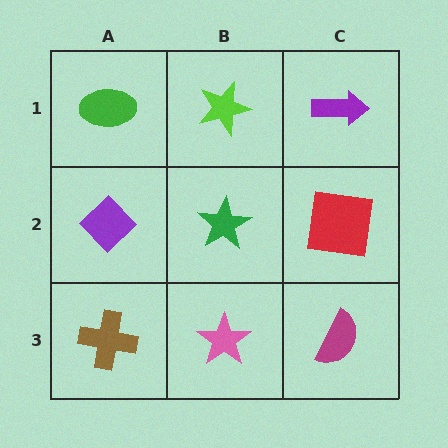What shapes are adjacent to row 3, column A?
A purple diamond (row 2, column A), a pink star (row 3, column B).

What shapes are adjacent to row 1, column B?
A green star (row 2, column B), a green ellipse (row 1, column A), a purple arrow (row 1, column C).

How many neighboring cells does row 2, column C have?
3.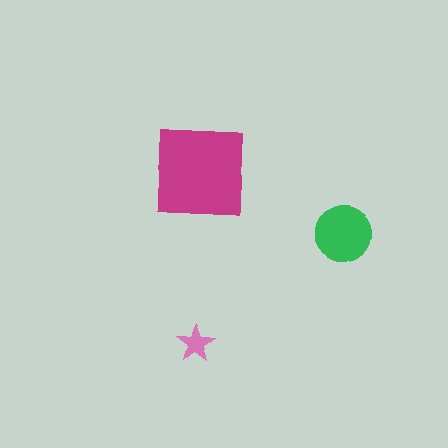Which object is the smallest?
The pink star.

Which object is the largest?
The magenta square.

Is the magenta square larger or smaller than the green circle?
Larger.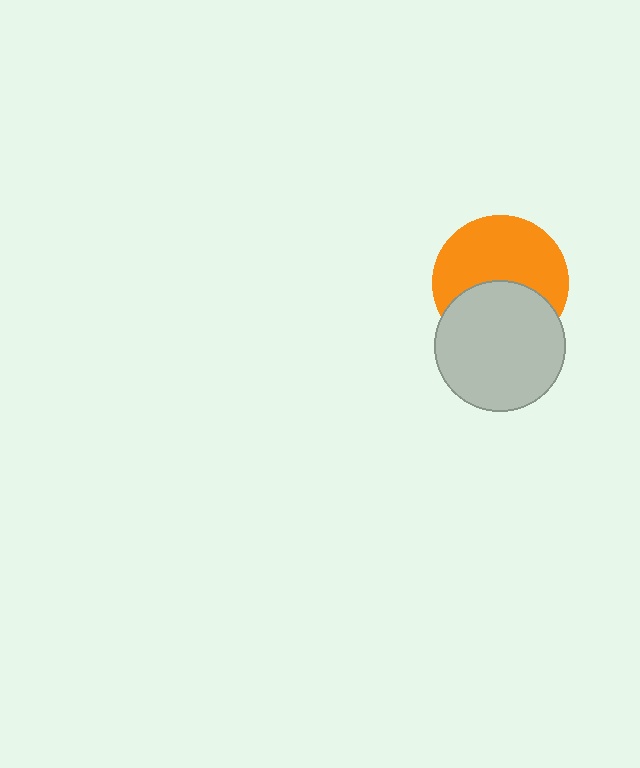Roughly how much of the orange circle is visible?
About half of it is visible (roughly 59%).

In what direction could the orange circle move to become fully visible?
The orange circle could move up. That would shift it out from behind the light gray circle entirely.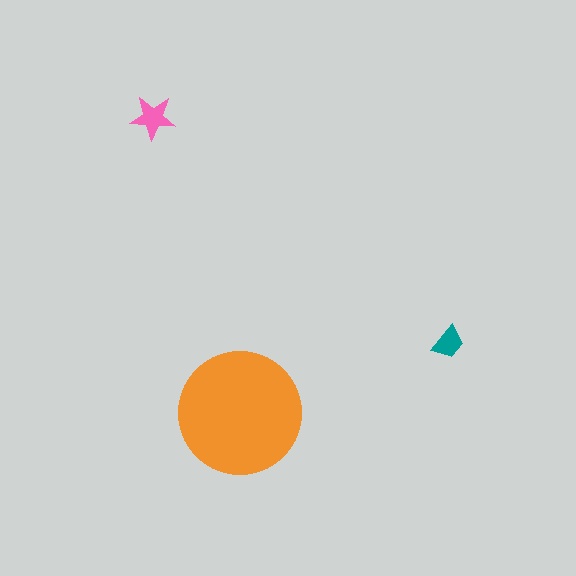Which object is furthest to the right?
The teal trapezoid is rightmost.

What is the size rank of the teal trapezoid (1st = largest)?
3rd.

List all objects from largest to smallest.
The orange circle, the pink star, the teal trapezoid.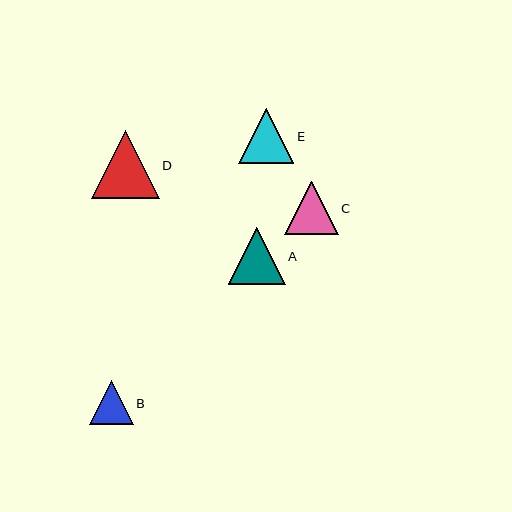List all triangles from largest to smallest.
From largest to smallest: D, A, E, C, B.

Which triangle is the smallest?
Triangle B is the smallest with a size of approximately 43 pixels.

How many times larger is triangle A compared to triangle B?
Triangle A is approximately 1.3 times the size of triangle B.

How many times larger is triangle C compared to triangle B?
Triangle C is approximately 1.2 times the size of triangle B.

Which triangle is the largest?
Triangle D is the largest with a size of approximately 68 pixels.